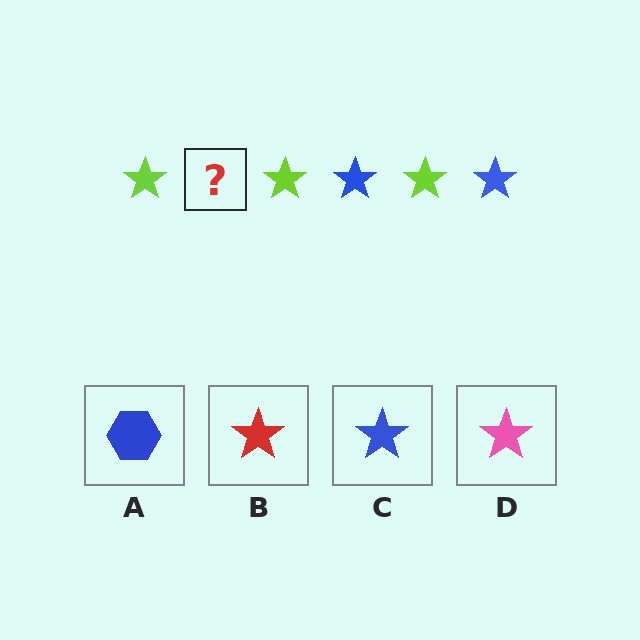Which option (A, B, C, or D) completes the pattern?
C.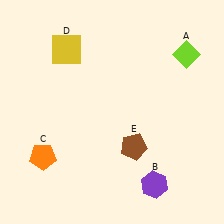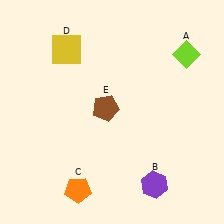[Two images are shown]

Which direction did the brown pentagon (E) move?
The brown pentagon (E) moved up.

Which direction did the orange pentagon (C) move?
The orange pentagon (C) moved right.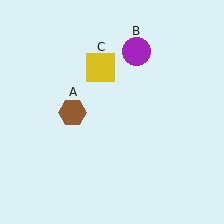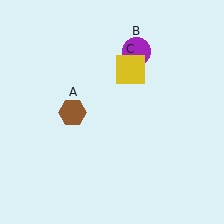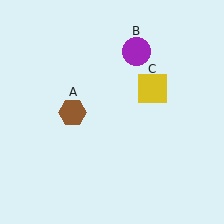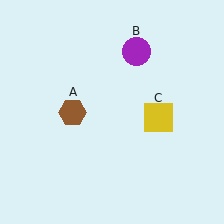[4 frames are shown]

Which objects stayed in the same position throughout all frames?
Brown hexagon (object A) and purple circle (object B) remained stationary.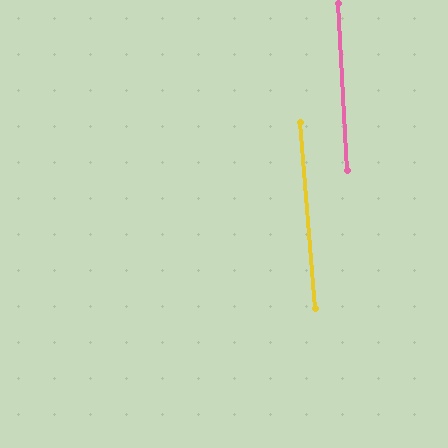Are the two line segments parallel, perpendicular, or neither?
Parallel — their directions differ by only 1.6°.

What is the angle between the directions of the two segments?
Approximately 2 degrees.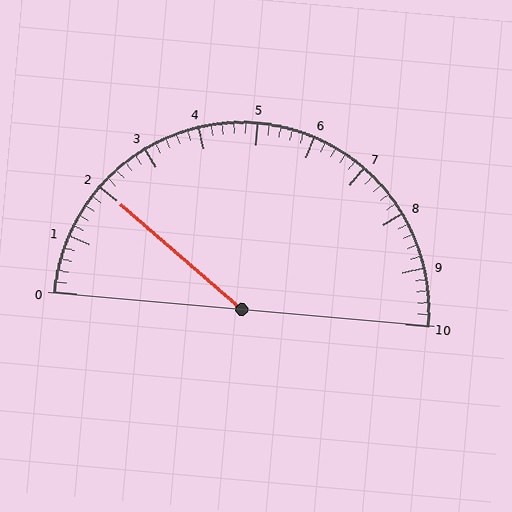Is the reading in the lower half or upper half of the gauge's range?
The reading is in the lower half of the range (0 to 10).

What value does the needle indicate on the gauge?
The needle indicates approximately 2.0.